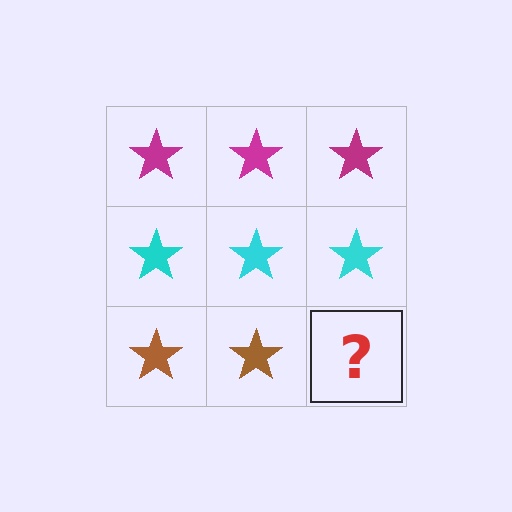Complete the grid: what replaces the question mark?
The question mark should be replaced with a brown star.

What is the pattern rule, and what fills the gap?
The rule is that each row has a consistent color. The gap should be filled with a brown star.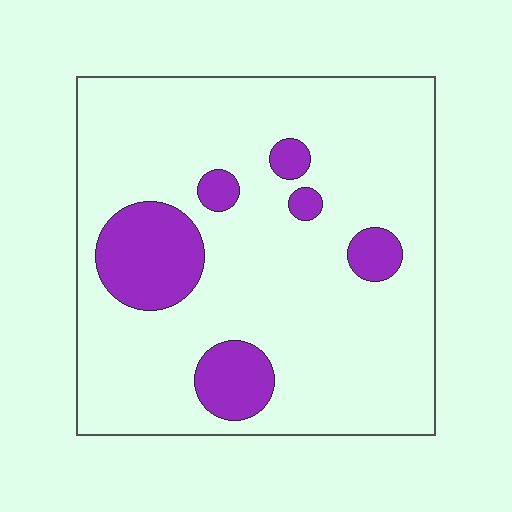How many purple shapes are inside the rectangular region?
6.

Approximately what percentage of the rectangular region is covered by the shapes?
Approximately 15%.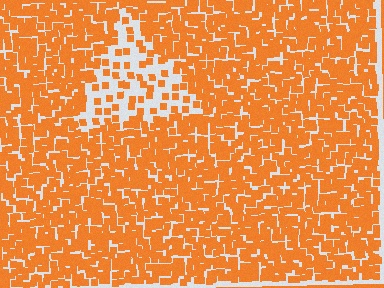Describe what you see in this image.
The image contains small orange elements arranged at two different densities. A triangle-shaped region is visible where the elements are less densely packed than the surrounding area.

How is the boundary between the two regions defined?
The boundary is defined by a change in element density (approximately 2.8x ratio). All elements are the same color, size, and shape.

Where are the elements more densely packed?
The elements are more densely packed outside the triangle boundary.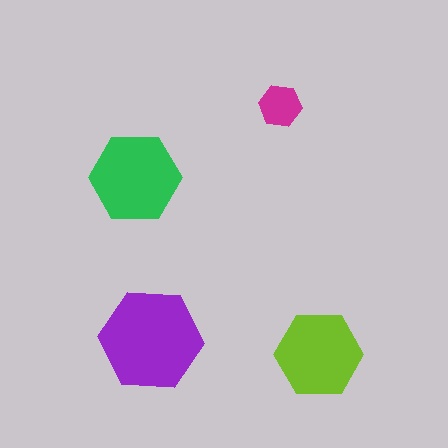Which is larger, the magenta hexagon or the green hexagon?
The green one.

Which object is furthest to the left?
The green hexagon is leftmost.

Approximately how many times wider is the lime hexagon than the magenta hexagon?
About 2 times wider.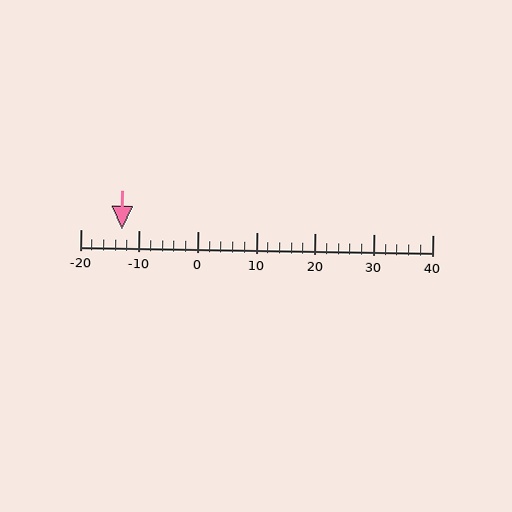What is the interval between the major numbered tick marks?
The major tick marks are spaced 10 units apart.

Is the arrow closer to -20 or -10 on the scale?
The arrow is closer to -10.